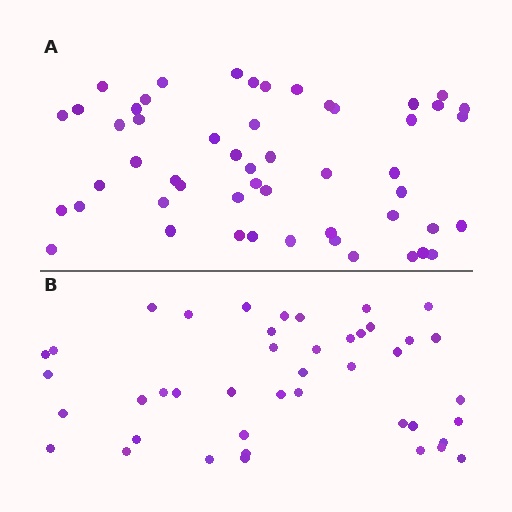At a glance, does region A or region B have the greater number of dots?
Region A (the top region) has more dots.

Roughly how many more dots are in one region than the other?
Region A has roughly 8 or so more dots than region B.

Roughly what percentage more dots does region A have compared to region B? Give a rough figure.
About 20% more.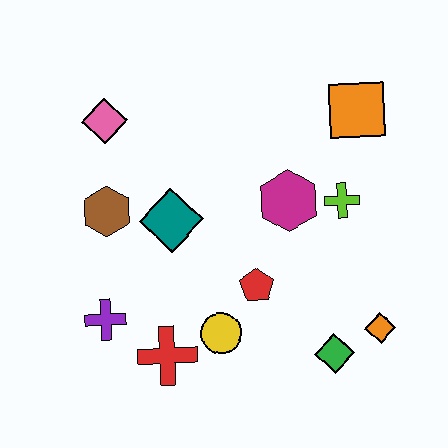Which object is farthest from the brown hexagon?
The orange diamond is farthest from the brown hexagon.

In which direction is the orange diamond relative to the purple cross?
The orange diamond is to the right of the purple cross.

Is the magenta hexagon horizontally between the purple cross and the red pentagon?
No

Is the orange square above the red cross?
Yes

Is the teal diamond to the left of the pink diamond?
No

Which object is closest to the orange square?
The lime cross is closest to the orange square.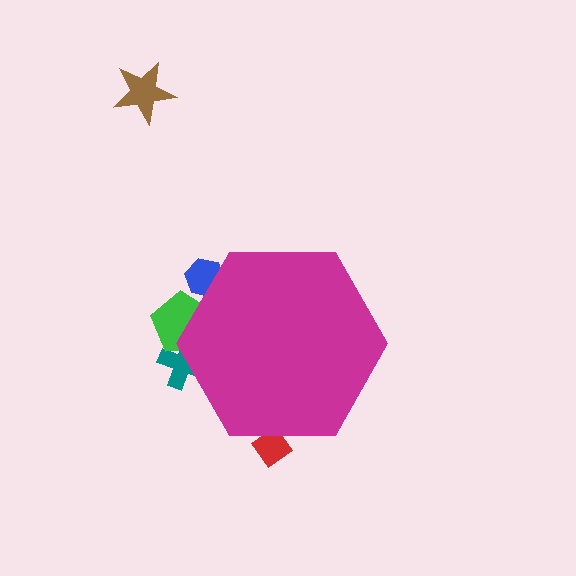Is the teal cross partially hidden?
Yes, the teal cross is partially hidden behind the magenta hexagon.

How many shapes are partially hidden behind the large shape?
4 shapes are partially hidden.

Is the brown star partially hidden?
No, the brown star is fully visible.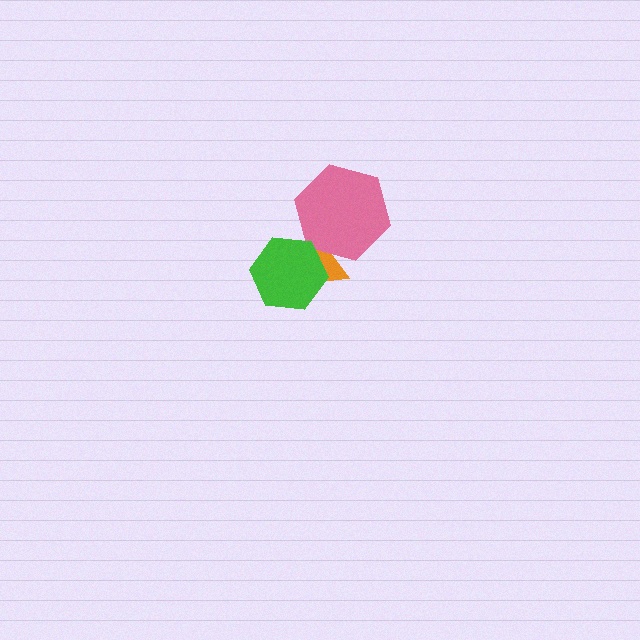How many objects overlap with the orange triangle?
2 objects overlap with the orange triangle.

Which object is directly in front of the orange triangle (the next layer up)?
The pink hexagon is directly in front of the orange triangle.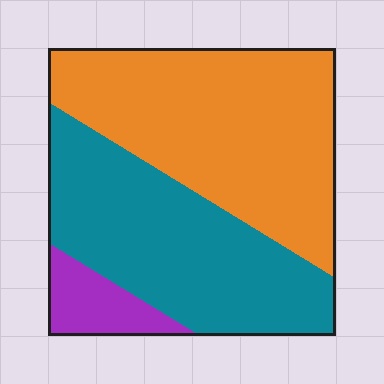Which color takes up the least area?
Purple, at roughly 10%.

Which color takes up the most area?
Orange, at roughly 50%.